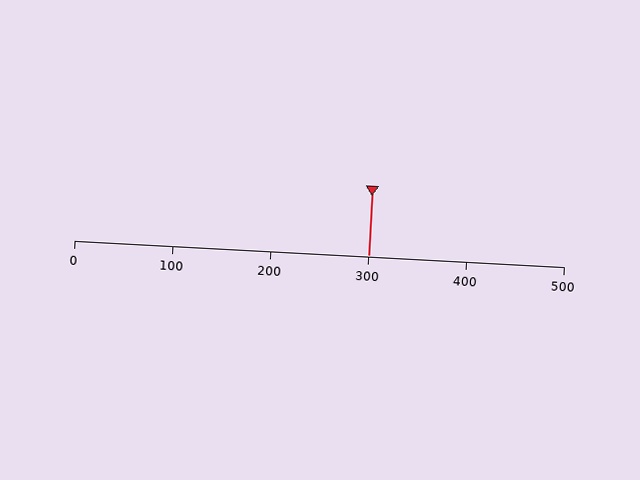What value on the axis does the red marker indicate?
The marker indicates approximately 300.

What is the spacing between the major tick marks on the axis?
The major ticks are spaced 100 apart.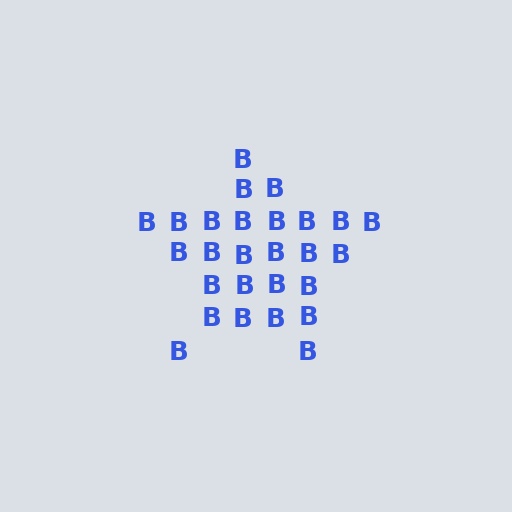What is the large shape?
The large shape is a star.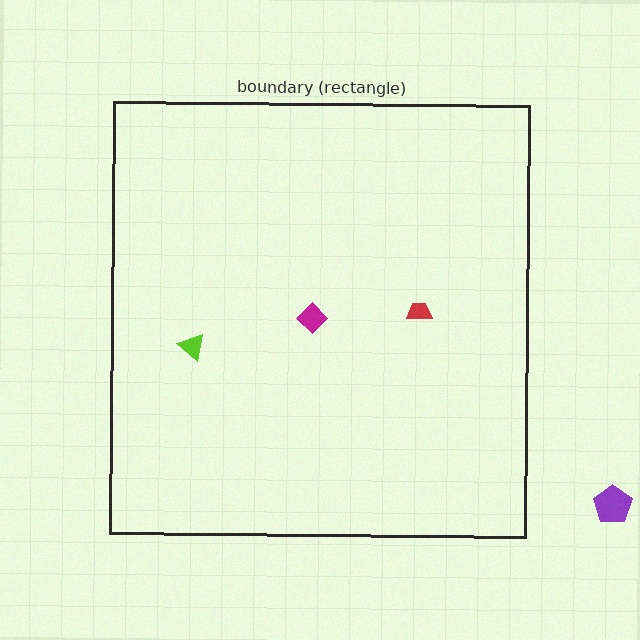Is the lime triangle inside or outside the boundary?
Inside.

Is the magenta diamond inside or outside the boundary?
Inside.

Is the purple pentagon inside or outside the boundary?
Outside.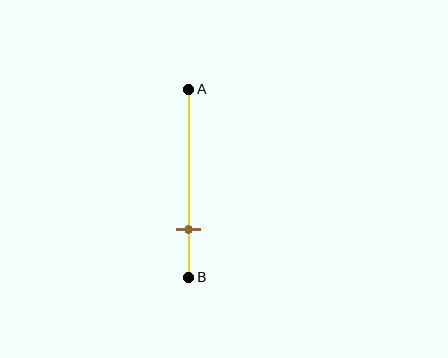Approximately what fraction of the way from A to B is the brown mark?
The brown mark is approximately 75% of the way from A to B.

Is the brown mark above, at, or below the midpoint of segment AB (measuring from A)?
The brown mark is below the midpoint of segment AB.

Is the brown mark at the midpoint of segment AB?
No, the mark is at about 75% from A, not at the 50% midpoint.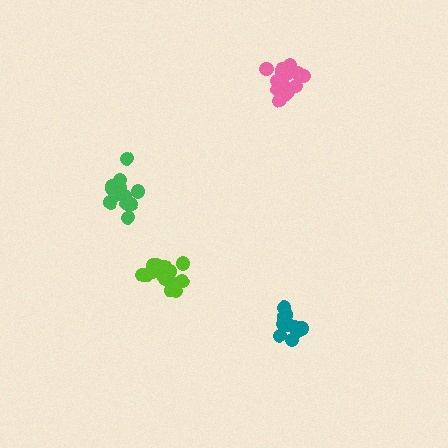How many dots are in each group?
Group 1: 12 dots, Group 2: 16 dots, Group 3: 11 dots, Group 4: 15 dots (54 total).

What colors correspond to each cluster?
The clusters are colored: green, pink, teal, lime.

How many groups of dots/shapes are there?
There are 4 groups.